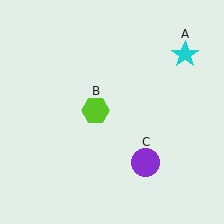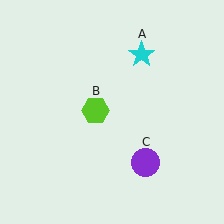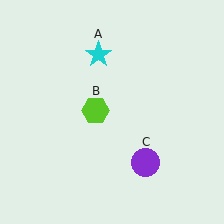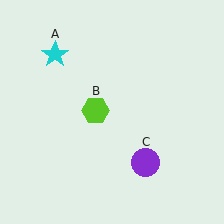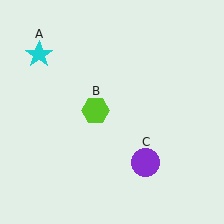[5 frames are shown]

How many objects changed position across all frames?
1 object changed position: cyan star (object A).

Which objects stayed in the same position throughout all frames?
Lime hexagon (object B) and purple circle (object C) remained stationary.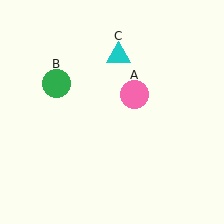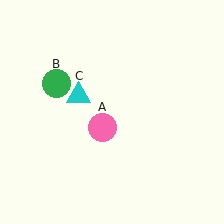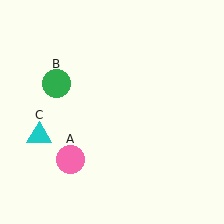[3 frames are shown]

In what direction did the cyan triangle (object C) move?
The cyan triangle (object C) moved down and to the left.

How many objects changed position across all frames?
2 objects changed position: pink circle (object A), cyan triangle (object C).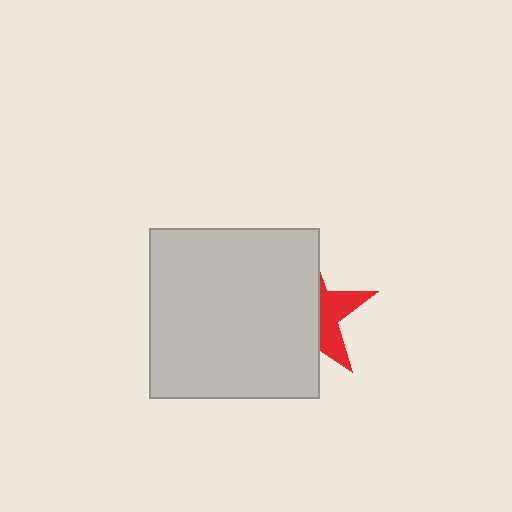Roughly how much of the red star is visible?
A small part of it is visible (roughly 35%).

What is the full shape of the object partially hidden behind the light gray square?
The partially hidden object is a red star.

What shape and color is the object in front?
The object in front is a light gray square.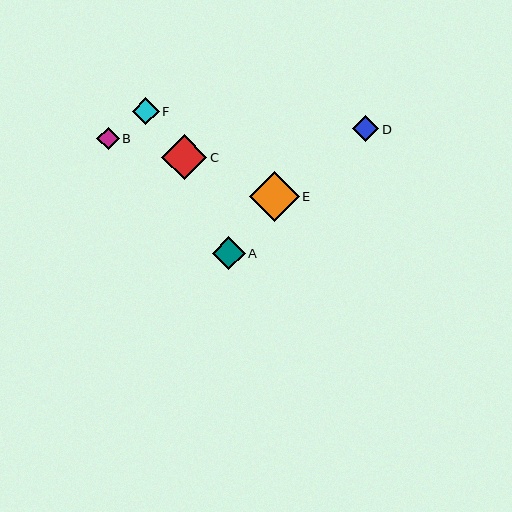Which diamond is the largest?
Diamond E is the largest with a size of approximately 49 pixels.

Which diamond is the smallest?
Diamond B is the smallest with a size of approximately 23 pixels.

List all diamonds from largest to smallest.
From largest to smallest: E, C, A, F, D, B.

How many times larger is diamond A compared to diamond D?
Diamond A is approximately 1.3 times the size of diamond D.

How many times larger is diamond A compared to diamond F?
Diamond A is approximately 1.2 times the size of diamond F.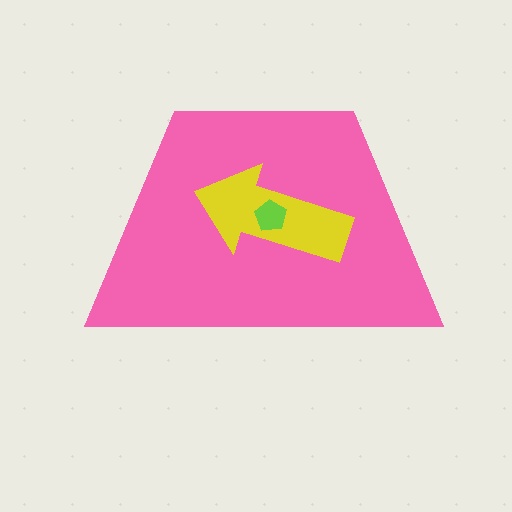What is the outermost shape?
The pink trapezoid.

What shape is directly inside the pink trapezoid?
The yellow arrow.